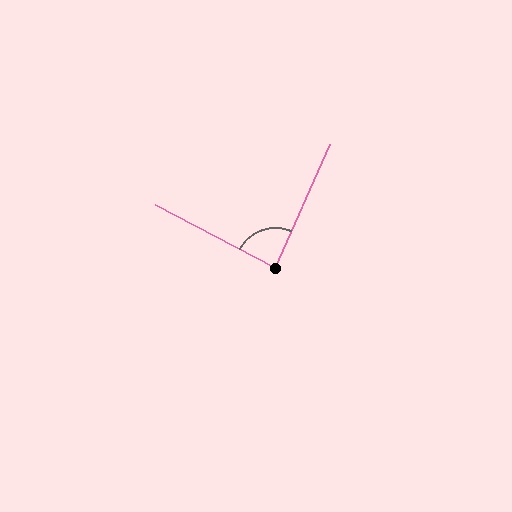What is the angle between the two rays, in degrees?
Approximately 86 degrees.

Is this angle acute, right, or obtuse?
It is approximately a right angle.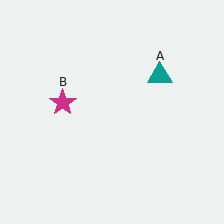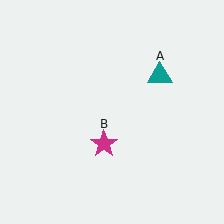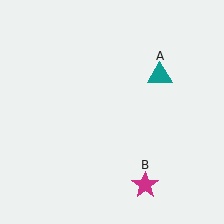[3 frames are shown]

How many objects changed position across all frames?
1 object changed position: magenta star (object B).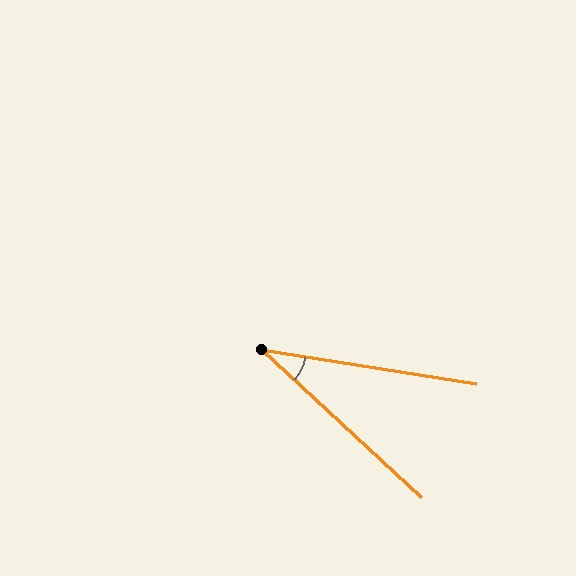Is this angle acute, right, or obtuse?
It is acute.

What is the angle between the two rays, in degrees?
Approximately 34 degrees.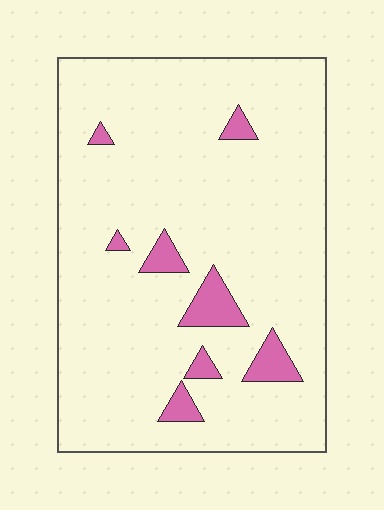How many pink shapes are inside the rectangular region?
8.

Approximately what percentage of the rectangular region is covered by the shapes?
Approximately 10%.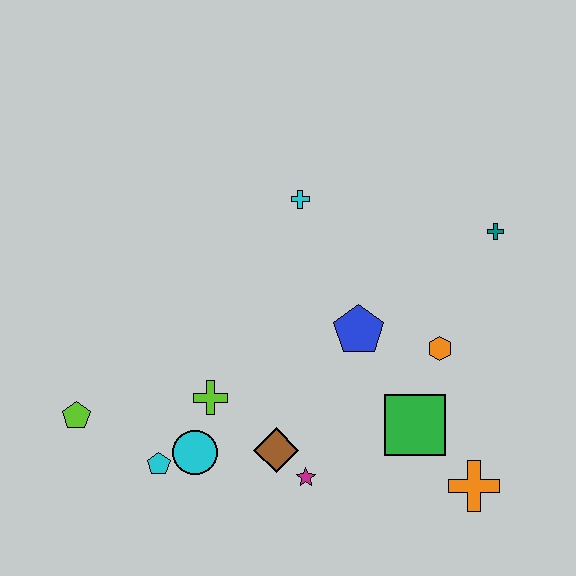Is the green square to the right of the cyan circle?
Yes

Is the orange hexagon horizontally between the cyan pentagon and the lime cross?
No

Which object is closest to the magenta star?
The brown diamond is closest to the magenta star.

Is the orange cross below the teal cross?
Yes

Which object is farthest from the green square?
The lime pentagon is farthest from the green square.